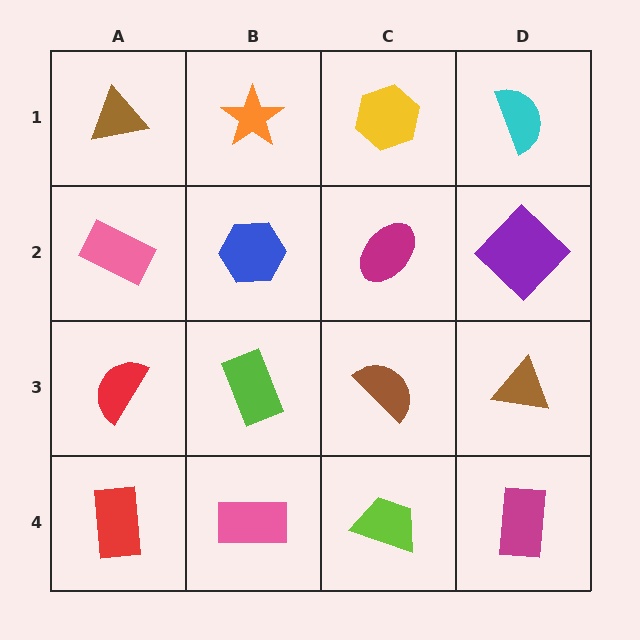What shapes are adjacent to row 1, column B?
A blue hexagon (row 2, column B), a brown triangle (row 1, column A), a yellow hexagon (row 1, column C).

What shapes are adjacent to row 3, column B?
A blue hexagon (row 2, column B), a pink rectangle (row 4, column B), a red semicircle (row 3, column A), a brown semicircle (row 3, column C).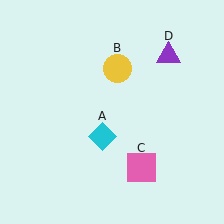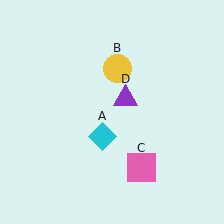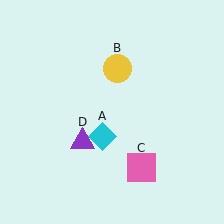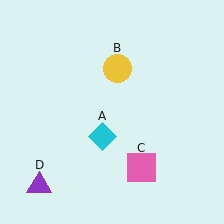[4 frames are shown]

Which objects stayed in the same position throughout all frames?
Cyan diamond (object A) and yellow circle (object B) and pink square (object C) remained stationary.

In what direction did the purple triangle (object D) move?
The purple triangle (object D) moved down and to the left.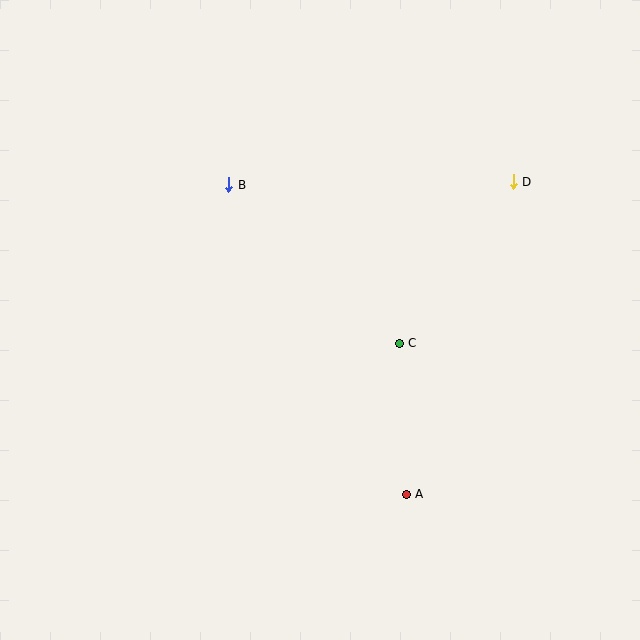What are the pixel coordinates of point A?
Point A is at (406, 494).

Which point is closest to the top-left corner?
Point B is closest to the top-left corner.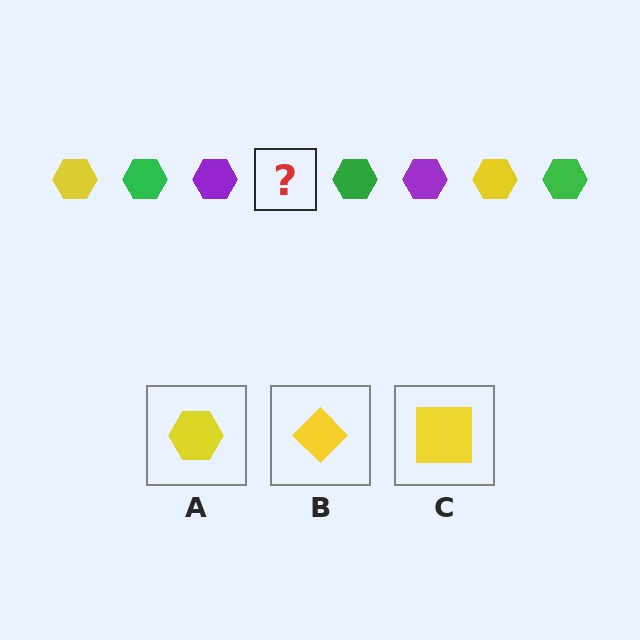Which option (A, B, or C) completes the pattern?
A.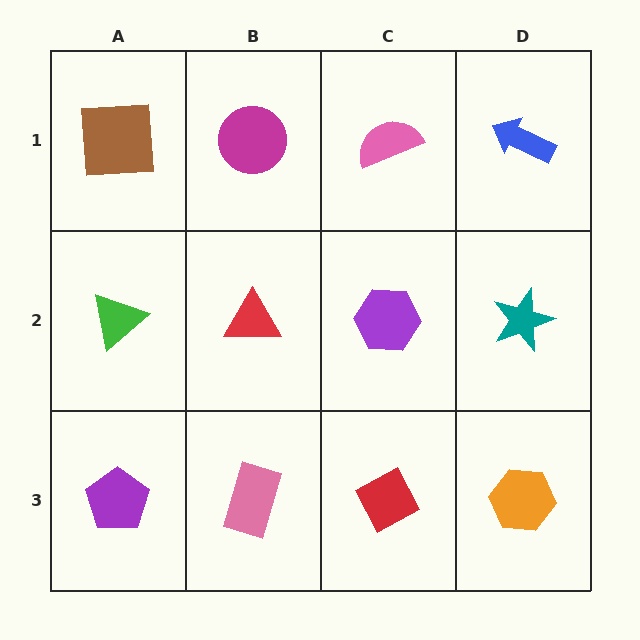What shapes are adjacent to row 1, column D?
A teal star (row 2, column D), a pink semicircle (row 1, column C).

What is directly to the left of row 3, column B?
A purple pentagon.